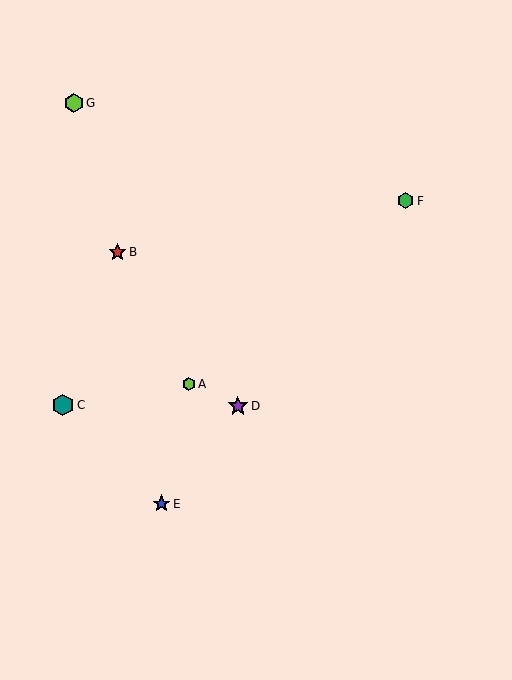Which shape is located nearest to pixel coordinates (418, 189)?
The green hexagon (labeled F) at (406, 201) is nearest to that location.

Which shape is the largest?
The teal hexagon (labeled C) is the largest.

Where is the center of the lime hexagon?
The center of the lime hexagon is at (189, 384).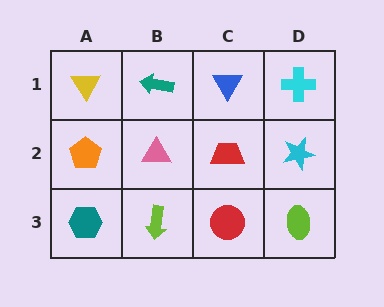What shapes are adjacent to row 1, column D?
A cyan star (row 2, column D), a blue triangle (row 1, column C).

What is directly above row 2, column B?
A teal arrow.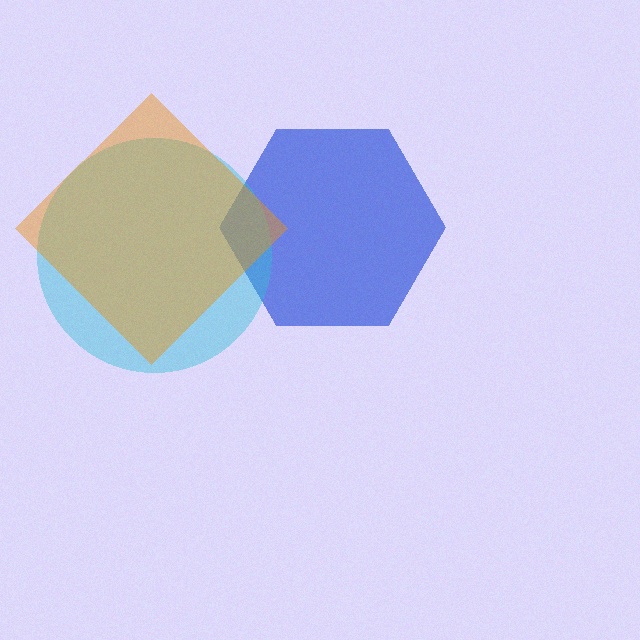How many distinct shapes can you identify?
There are 3 distinct shapes: a blue hexagon, a cyan circle, an orange diamond.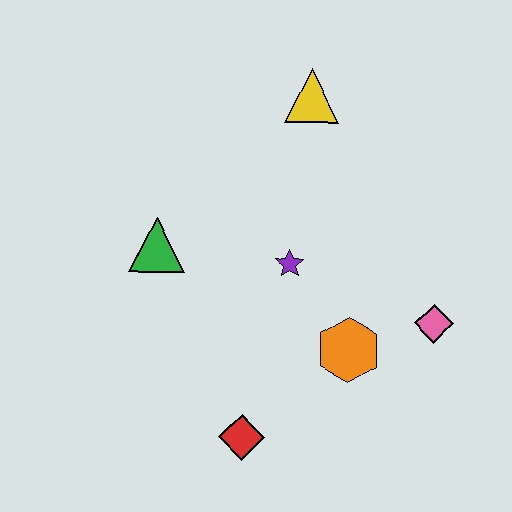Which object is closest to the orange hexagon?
The pink diamond is closest to the orange hexagon.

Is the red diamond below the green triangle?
Yes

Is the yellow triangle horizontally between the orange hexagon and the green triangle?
Yes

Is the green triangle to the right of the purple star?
No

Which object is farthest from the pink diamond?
The green triangle is farthest from the pink diamond.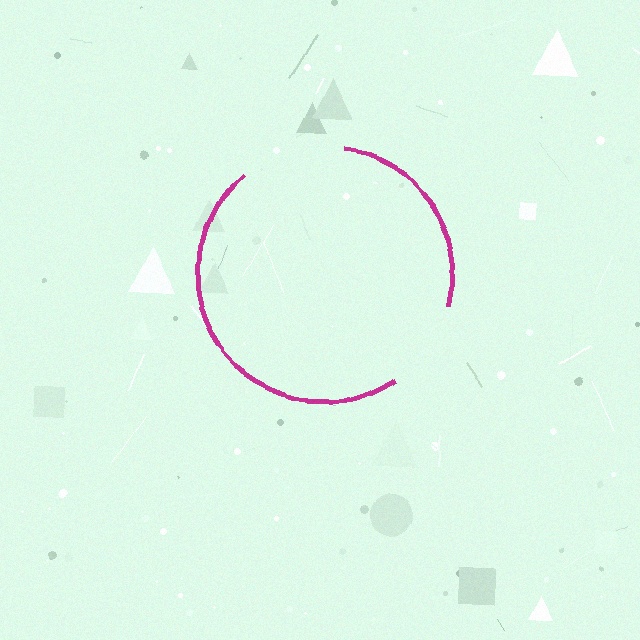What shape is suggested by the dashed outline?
The dashed outline suggests a circle.